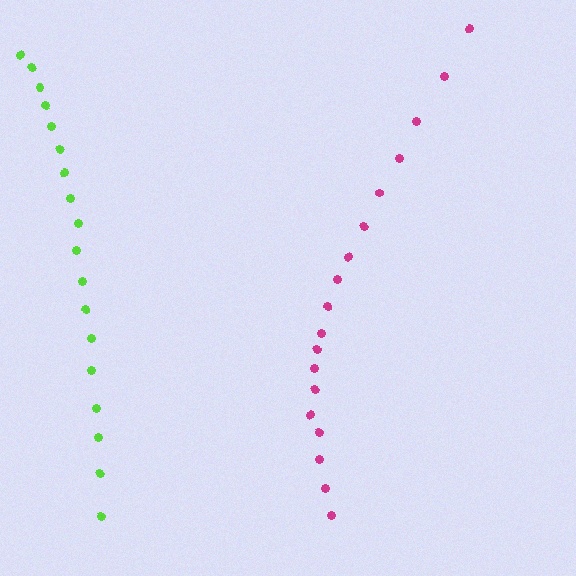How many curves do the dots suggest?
There are 2 distinct paths.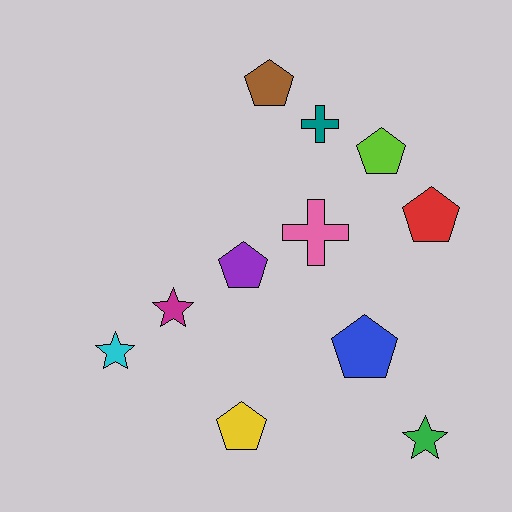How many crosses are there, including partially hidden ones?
There are 2 crosses.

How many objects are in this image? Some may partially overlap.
There are 11 objects.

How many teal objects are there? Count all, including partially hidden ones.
There is 1 teal object.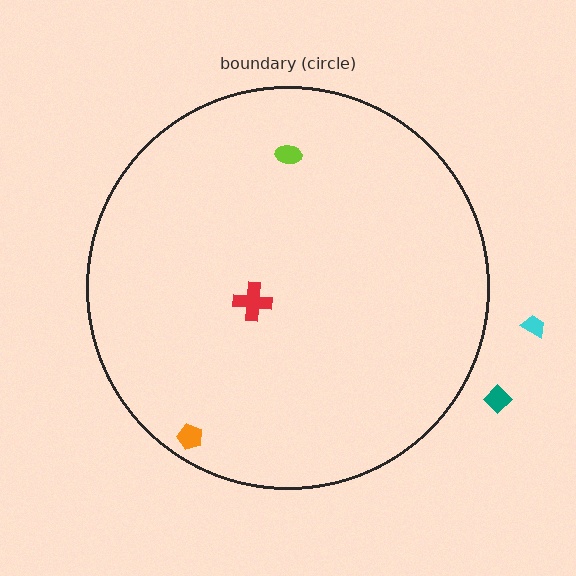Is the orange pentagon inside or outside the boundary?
Inside.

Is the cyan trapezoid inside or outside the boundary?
Outside.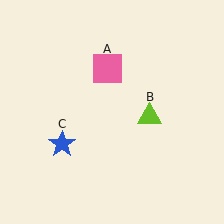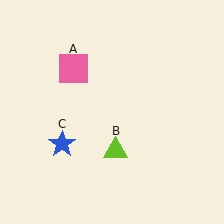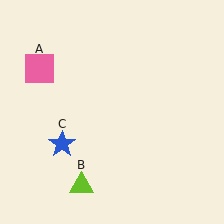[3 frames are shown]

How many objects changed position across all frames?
2 objects changed position: pink square (object A), lime triangle (object B).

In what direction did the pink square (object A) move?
The pink square (object A) moved left.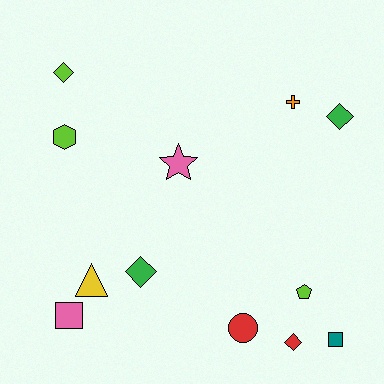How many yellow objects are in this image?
There is 1 yellow object.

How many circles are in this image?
There is 1 circle.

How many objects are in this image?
There are 12 objects.